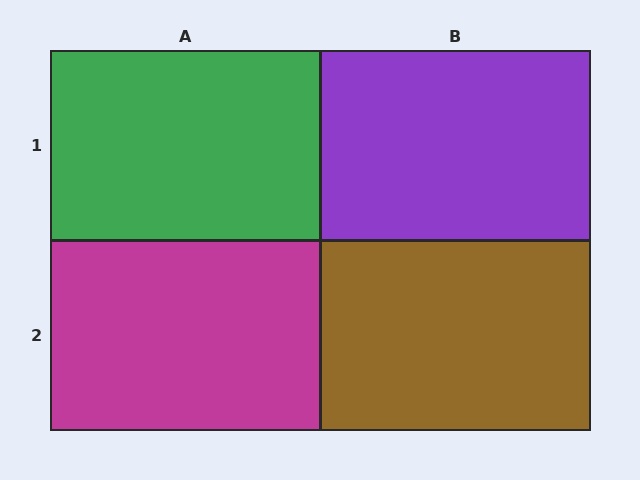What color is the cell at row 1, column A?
Green.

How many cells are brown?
1 cell is brown.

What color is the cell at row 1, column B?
Purple.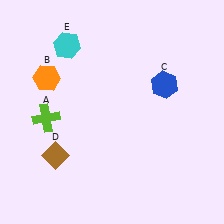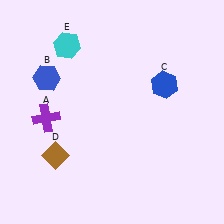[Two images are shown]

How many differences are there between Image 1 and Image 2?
There are 2 differences between the two images.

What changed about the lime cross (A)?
In Image 1, A is lime. In Image 2, it changed to purple.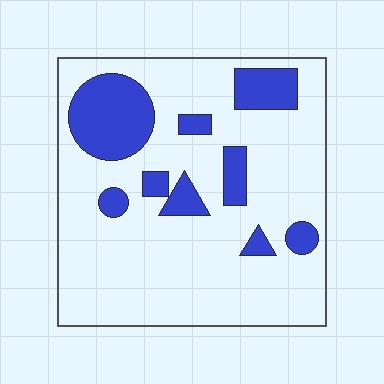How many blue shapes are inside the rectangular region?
9.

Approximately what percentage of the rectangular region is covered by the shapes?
Approximately 20%.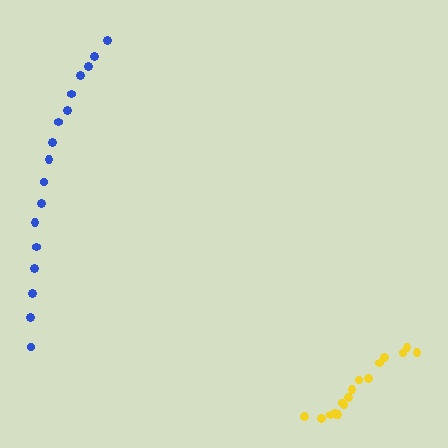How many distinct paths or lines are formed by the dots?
There are 2 distinct paths.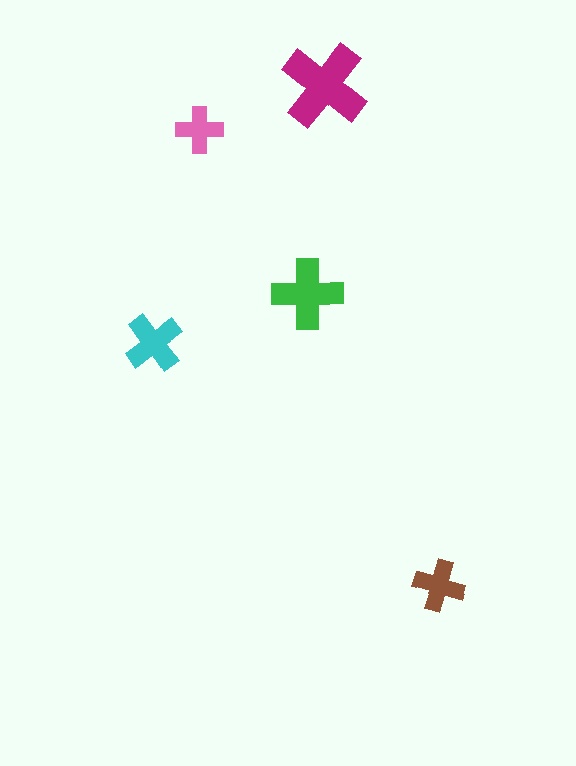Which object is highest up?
The magenta cross is topmost.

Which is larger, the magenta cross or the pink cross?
The magenta one.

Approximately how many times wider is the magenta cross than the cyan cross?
About 1.5 times wider.